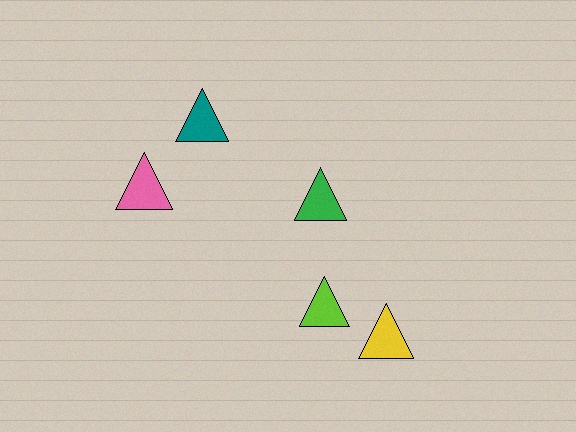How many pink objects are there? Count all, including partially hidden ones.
There is 1 pink object.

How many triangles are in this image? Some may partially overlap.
There are 5 triangles.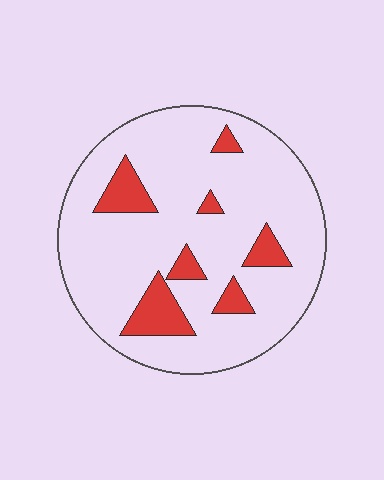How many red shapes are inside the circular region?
7.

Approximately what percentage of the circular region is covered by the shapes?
Approximately 15%.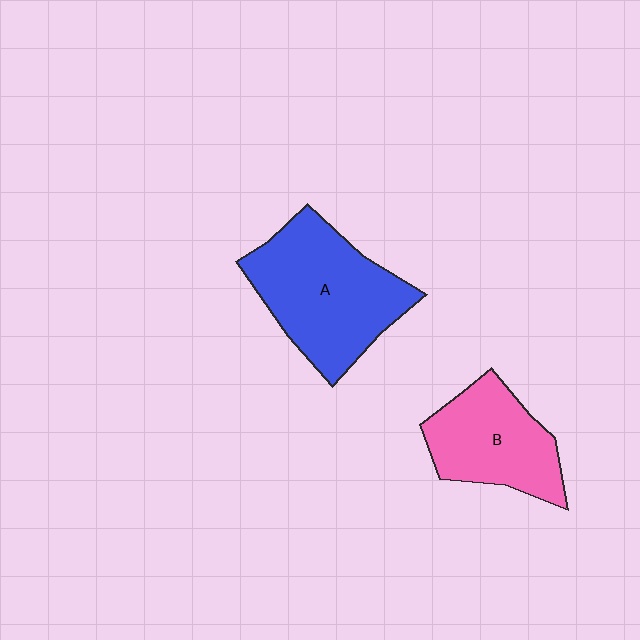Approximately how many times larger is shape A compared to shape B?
Approximately 1.4 times.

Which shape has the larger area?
Shape A (blue).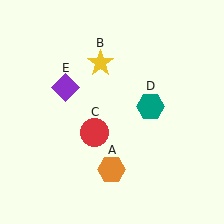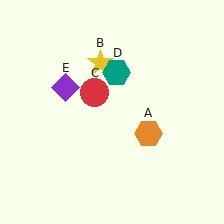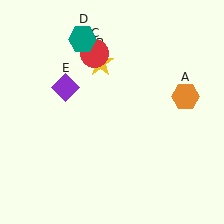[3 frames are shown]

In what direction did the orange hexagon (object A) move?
The orange hexagon (object A) moved up and to the right.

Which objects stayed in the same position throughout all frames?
Yellow star (object B) and purple diamond (object E) remained stationary.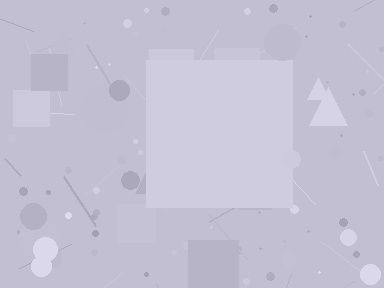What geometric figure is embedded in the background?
A square is embedded in the background.